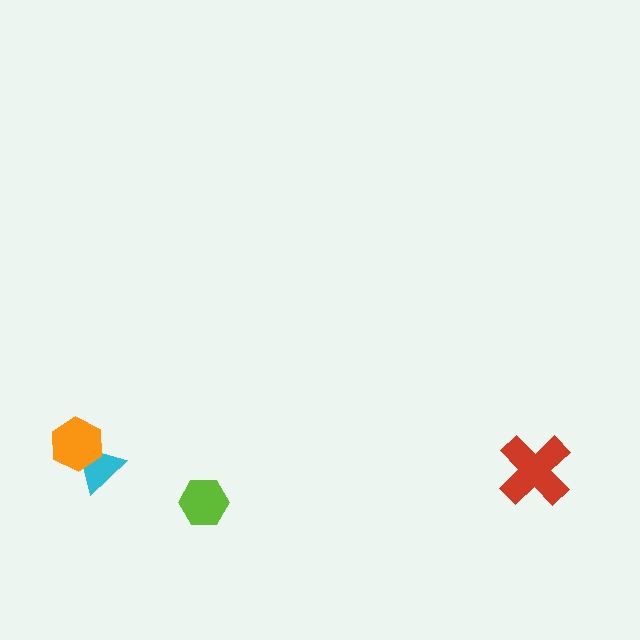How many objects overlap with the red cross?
0 objects overlap with the red cross.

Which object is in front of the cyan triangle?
The orange hexagon is in front of the cyan triangle.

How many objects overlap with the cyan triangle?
1 object overlaps with the cyan triangle.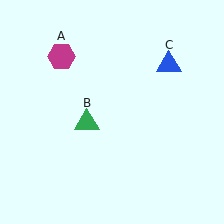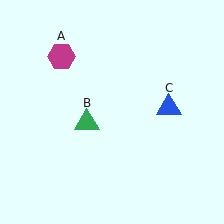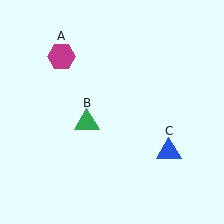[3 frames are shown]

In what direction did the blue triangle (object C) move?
The blue triangle (object C) moved down.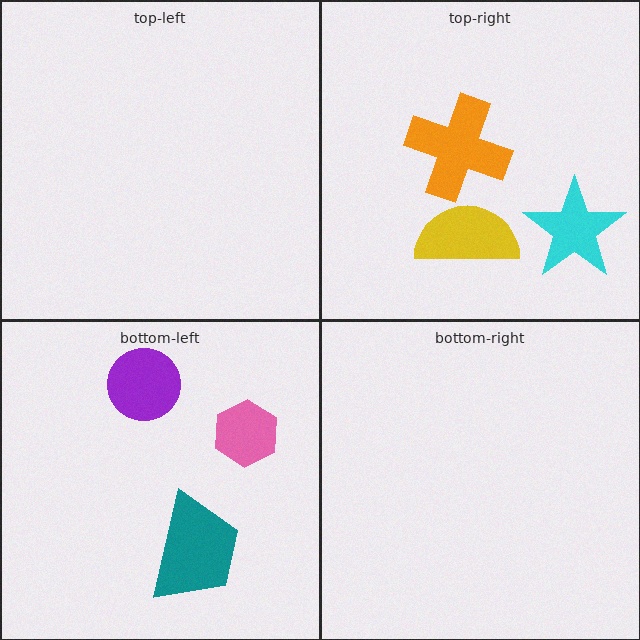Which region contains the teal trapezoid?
The bottom-left region.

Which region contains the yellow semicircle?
The top-right region.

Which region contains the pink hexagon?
The bottom-left region.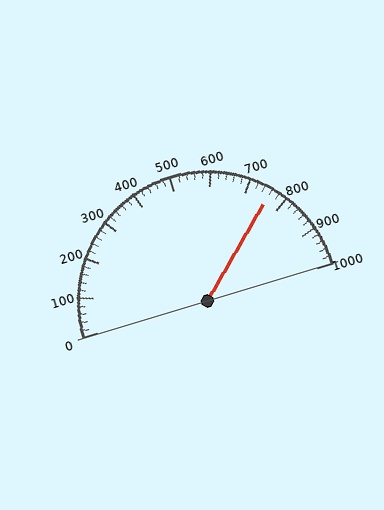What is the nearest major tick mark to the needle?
The nearest major tick mark is 800.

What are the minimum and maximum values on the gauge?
The gauge ranges from 0 to 1000.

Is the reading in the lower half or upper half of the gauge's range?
The reading is in the upper half of the range (0 to 1000).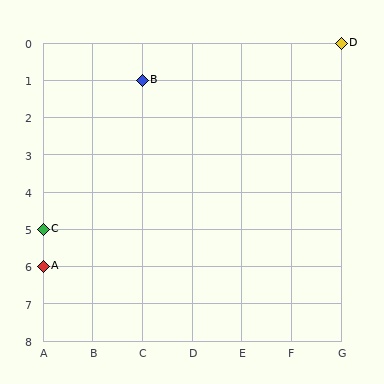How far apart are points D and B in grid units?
Points D and B are 4 columns and 1 row apart (about 4.1 grid units diagonally).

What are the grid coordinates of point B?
Point B is at grid coordinates (C, 1).